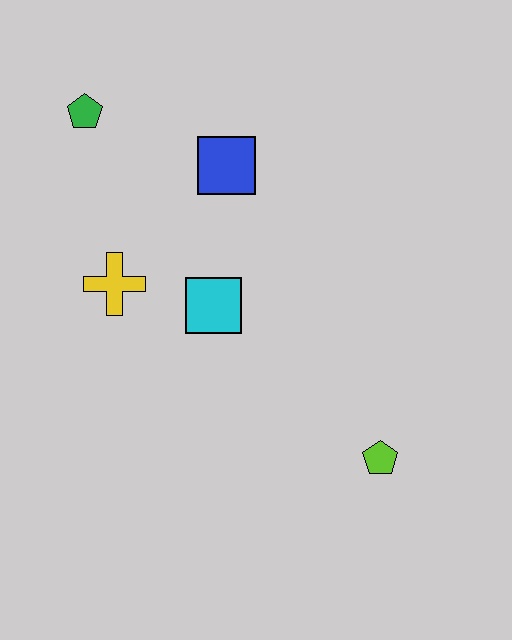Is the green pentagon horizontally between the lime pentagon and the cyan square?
No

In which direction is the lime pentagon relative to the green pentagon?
The lime pentagon is below the green pentagon.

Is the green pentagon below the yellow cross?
No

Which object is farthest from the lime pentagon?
The green pentagon is farthest from the lime pentagon.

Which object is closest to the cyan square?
The yellow cross is closest to the cyan square.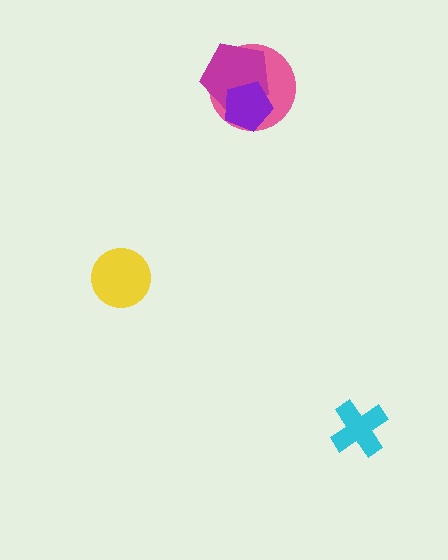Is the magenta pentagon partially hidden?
Yes, it is partially covered by another shape.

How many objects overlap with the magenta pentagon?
2 objects overlap with the magenta pentagon.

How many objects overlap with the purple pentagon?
2 objects overlap with the purple pentagon.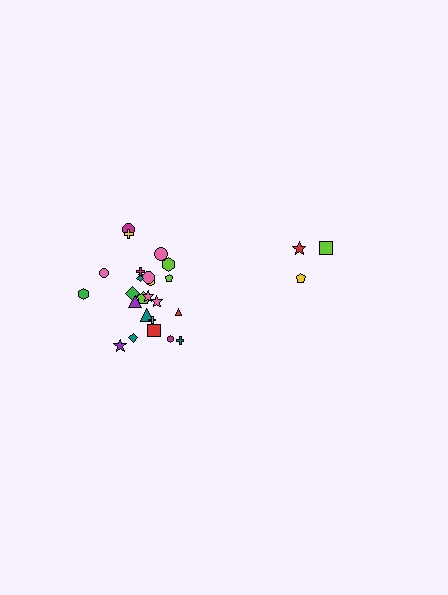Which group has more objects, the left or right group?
The left group.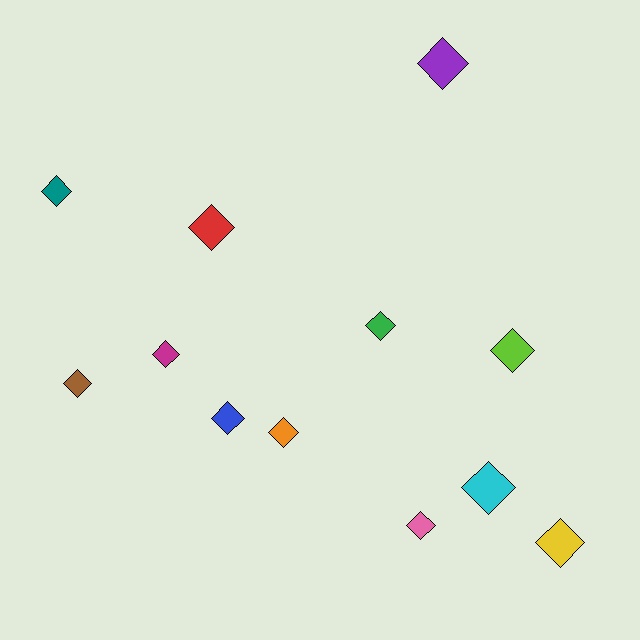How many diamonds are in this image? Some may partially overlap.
There are 12 diamonds.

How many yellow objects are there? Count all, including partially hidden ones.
There is 1 yellow object.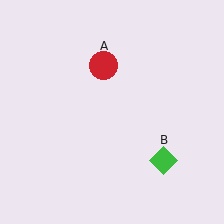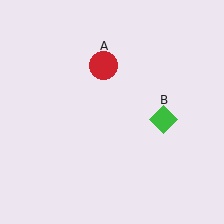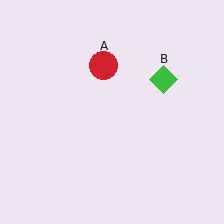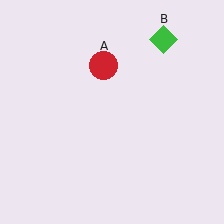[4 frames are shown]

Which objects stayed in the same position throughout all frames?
Red circle (object A) remained stationary.